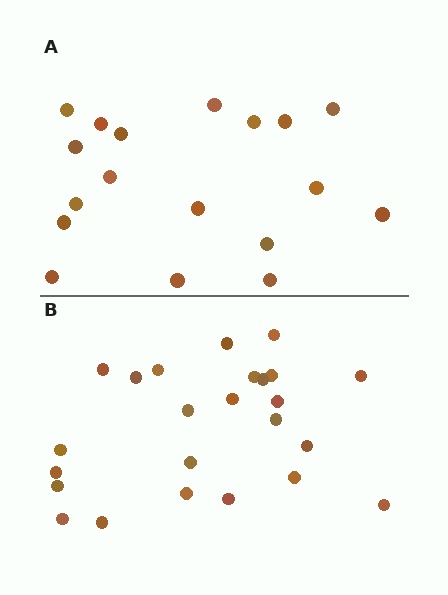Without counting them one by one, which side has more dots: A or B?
Region B (the bottom region) has more dots.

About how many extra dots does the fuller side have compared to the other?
Region B has about 6 more dots than region A.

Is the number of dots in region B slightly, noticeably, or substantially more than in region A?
Region B has noticeably more, but not dramatically so. The ratio is roughly 1.3 to 1.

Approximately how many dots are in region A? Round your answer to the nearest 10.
About 20 dots. (The exact count is 18, which rounds to 20.)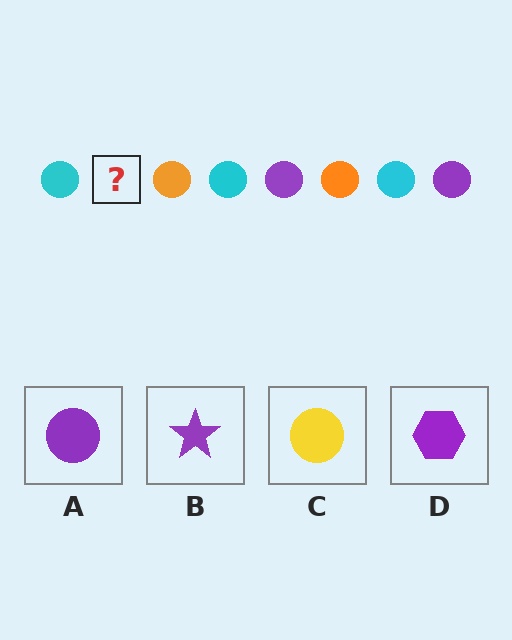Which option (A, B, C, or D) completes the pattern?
A.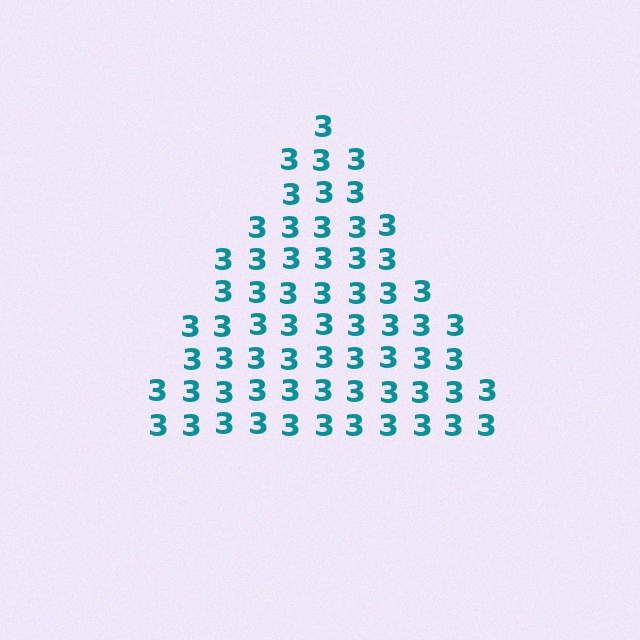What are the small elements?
The small elements are digit 3's.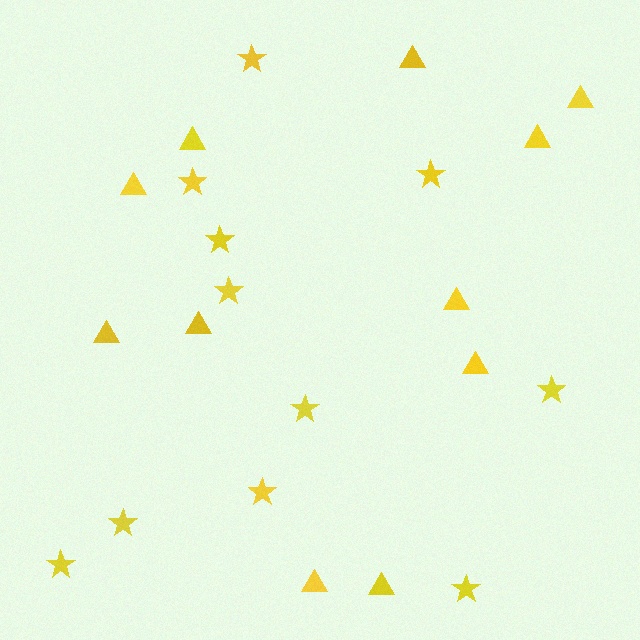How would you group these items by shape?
There are 2 groups: one group of triangles (11) and one group of stars (11).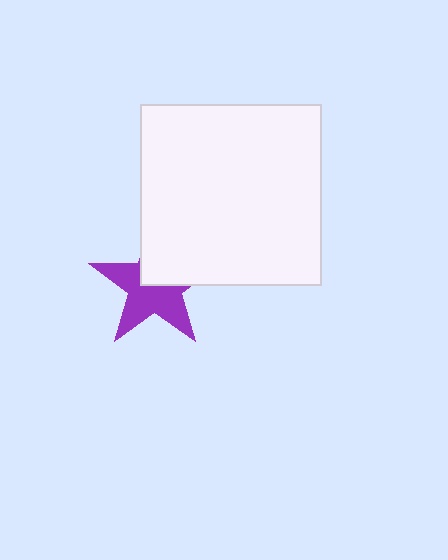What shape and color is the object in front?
The object in front is a white square.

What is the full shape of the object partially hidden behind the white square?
The partially hidden object is a purple star.